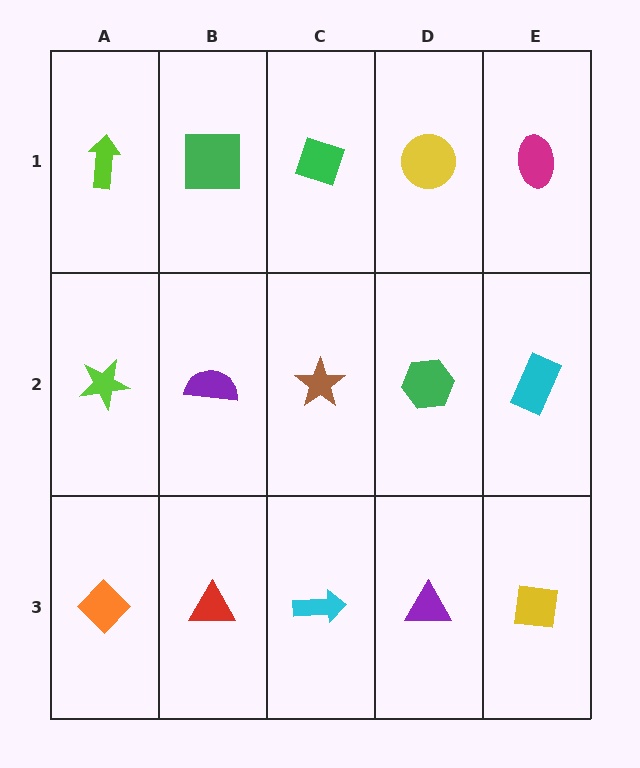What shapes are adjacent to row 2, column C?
A green diamond (row 1, column C), a cyan arrow (row 3, column C), a purple semicircle (row 2, column B), a green hexagon (row 2, column D).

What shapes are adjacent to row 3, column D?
A green hexagon (row 2, column D), a cyan arrow (row 3, column C), a yellow square (row 3, column E).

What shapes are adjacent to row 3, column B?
A purple semicircle (row 2, column B), an orange diamond (row 3, column A), a cyan arrow (row 3, column C).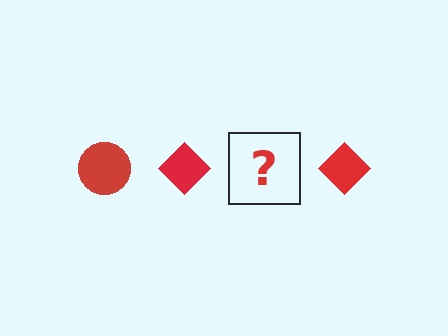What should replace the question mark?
The question mark should be replaced with a red circle.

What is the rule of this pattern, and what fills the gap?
The rule is that the pattern cycles through circle, diamond shapes in red. The gap should be filled with a red circle.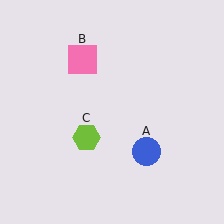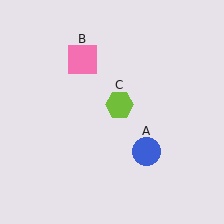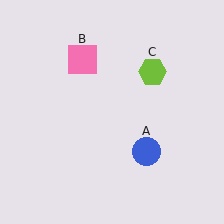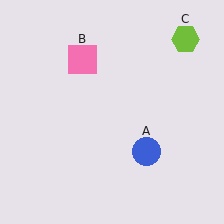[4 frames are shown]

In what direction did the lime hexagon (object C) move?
The lime hexagon (object C) moved up and to the right.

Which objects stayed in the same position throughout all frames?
Blue circle (object A) and pink square (object B) remained stationary.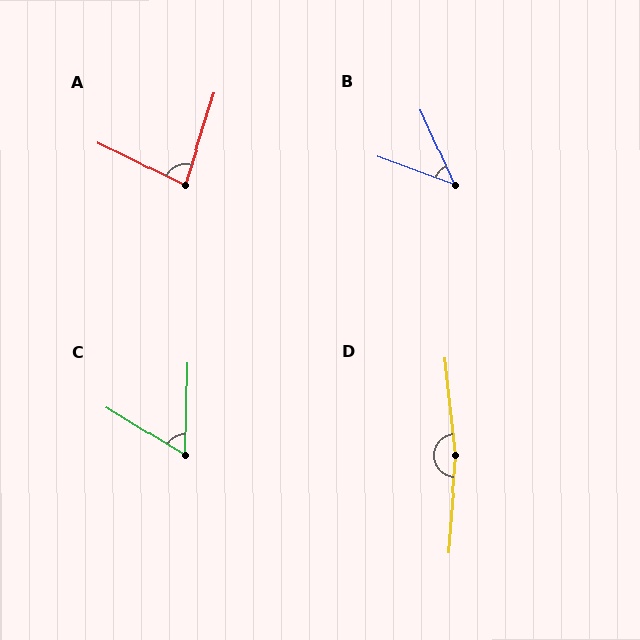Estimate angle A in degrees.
Approximately 81 degrees.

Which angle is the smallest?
B, at approximately 46 degrees.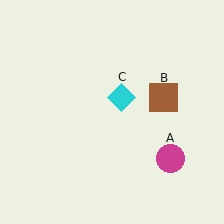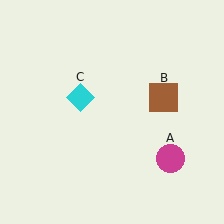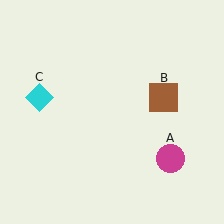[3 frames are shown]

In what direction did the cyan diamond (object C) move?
The cyan diamond (object C) moved left.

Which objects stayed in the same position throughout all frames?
Magenta circle (object A) and brown square (object B) remained stationary.